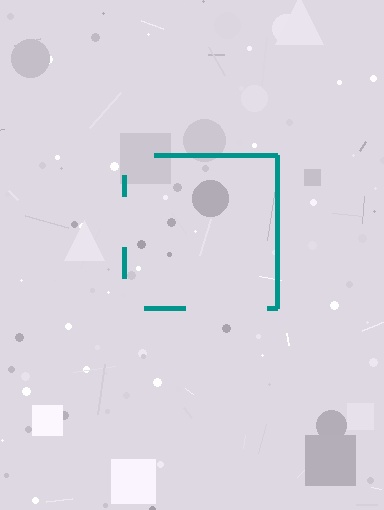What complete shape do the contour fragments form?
The contour fragments form a square.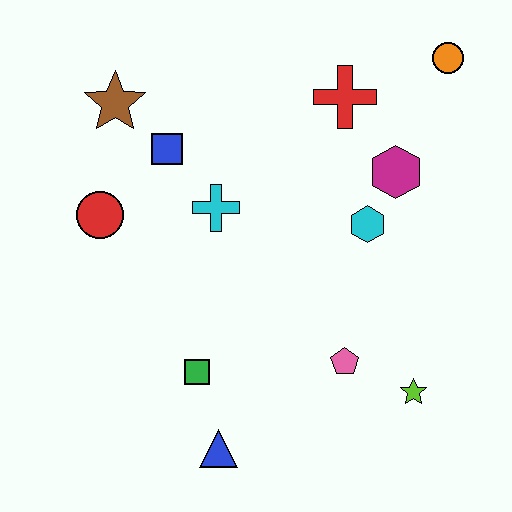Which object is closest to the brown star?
The blue square is closest to the brown star.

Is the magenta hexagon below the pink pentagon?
No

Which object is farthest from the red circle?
The orange circle is farthest from the red circle.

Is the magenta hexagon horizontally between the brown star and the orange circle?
Yes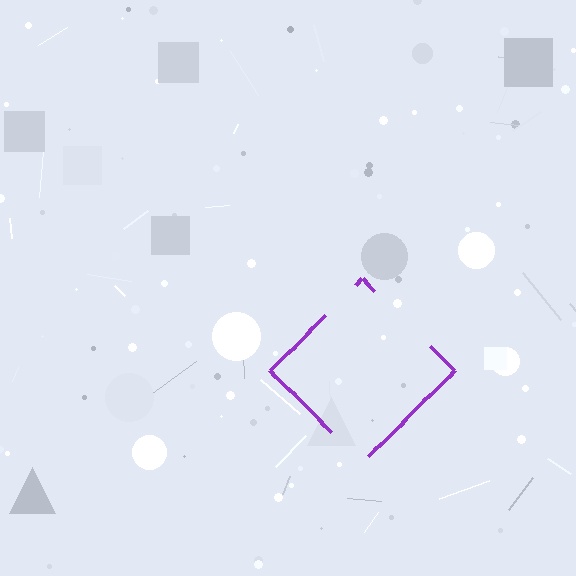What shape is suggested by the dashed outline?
The dashed outline suggests a diamond.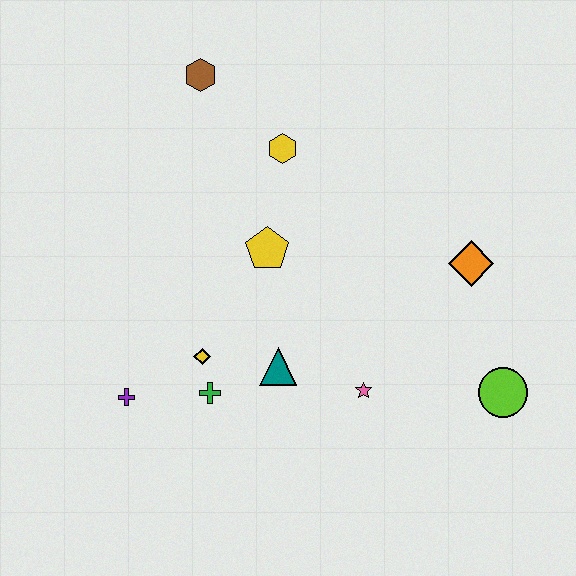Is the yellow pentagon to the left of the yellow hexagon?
Yes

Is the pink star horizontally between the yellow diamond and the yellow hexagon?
No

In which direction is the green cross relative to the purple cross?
The green cross is to the right of the purple cross.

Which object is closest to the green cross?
The yellow diamond is closest to the green cross.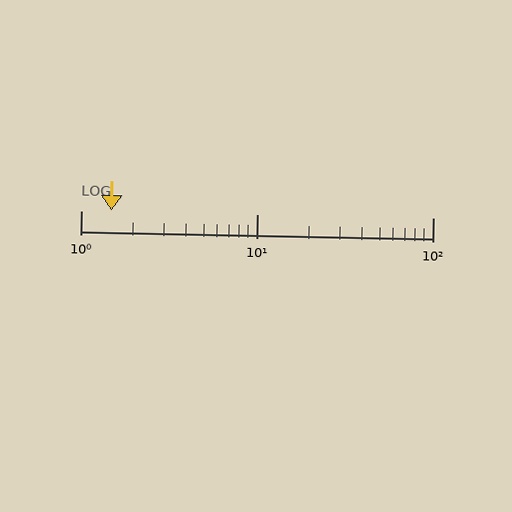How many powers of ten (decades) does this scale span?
The scale spans 2 decades, from 1 to 100.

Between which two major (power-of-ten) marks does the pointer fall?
The pointer is between 1 and 10.